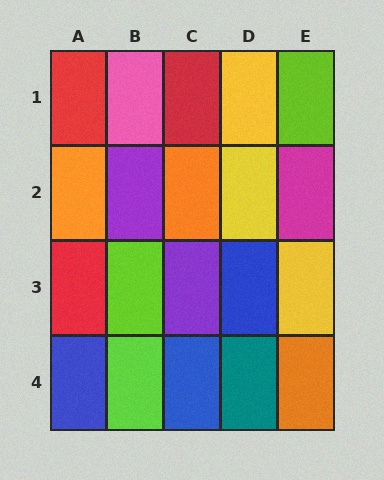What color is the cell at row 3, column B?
Lime.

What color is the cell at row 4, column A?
Blue.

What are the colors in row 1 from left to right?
Red, pink, red, yellow, lime.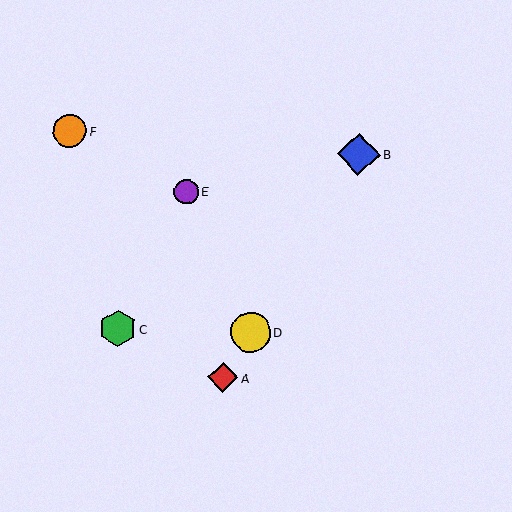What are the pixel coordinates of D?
Object D is at (250, 332).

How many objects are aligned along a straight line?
3 objects (A, B, D) are aligned along a straight line.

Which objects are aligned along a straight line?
Objects A, B, D are aligned along a straight line.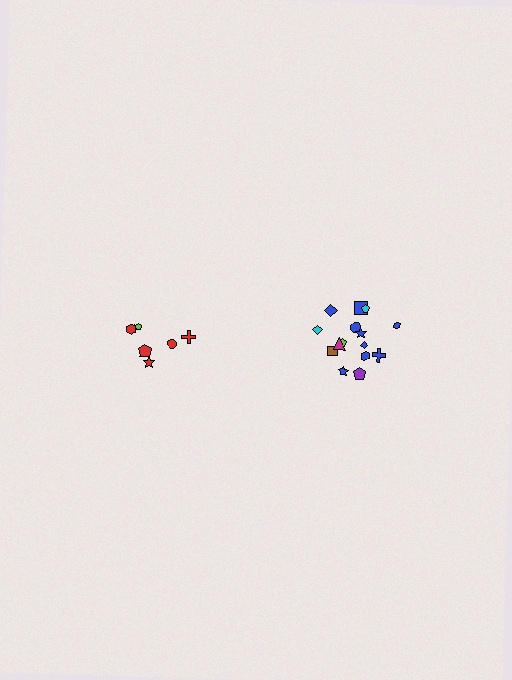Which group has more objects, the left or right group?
The right group.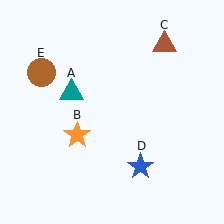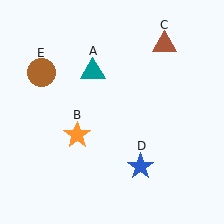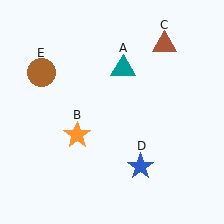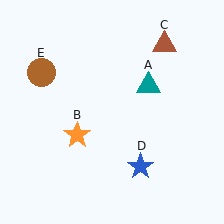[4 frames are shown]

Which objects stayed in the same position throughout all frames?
Orange star (object B) and brown triangle (object C) and blue star (object D) and brown circle (object E) remained stationary.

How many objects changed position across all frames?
1 object changed position: teal triangle (object A).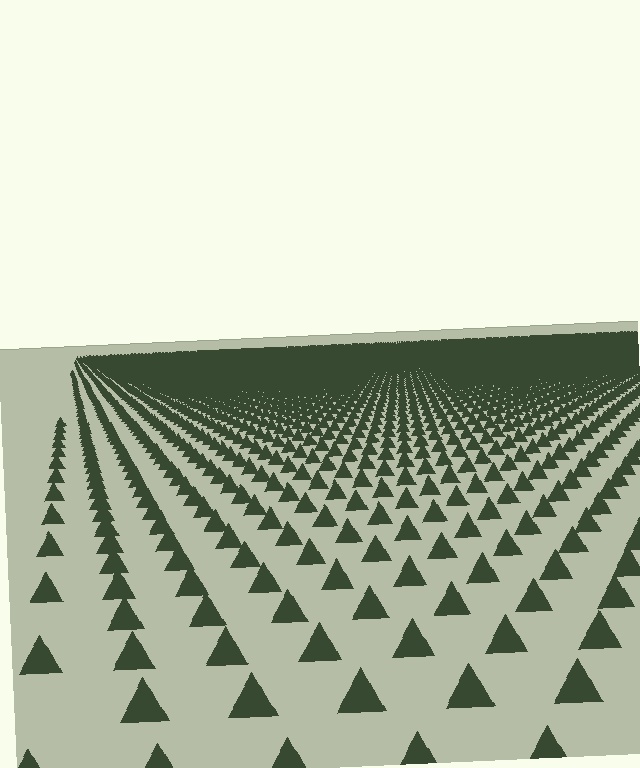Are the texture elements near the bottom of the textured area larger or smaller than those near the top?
Larger. Near the bottom, elements are closer to the viewer and appear at a bigger on-screen size.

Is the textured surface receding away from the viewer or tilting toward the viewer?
The surface is receding away from the viewer. Texture elements get smaller and denser toward the top.